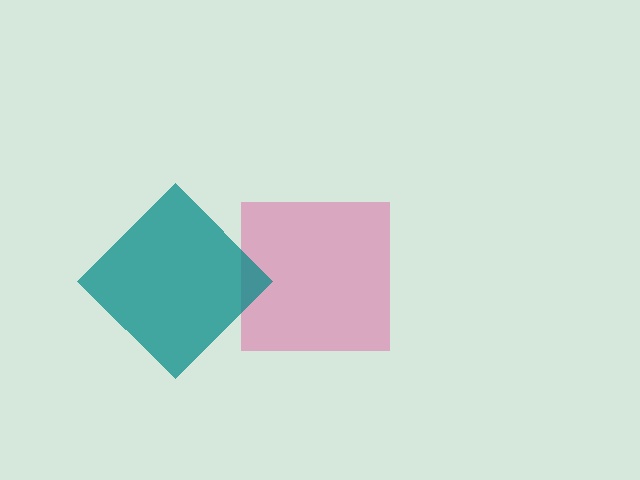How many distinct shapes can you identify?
There are 2 distinct shapes: a pink square, a teal diamond.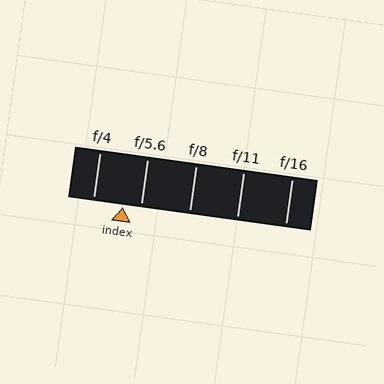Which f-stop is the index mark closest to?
The index mark is closest to f/5.6.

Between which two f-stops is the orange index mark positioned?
The index mark is between f/4 and f/5.6.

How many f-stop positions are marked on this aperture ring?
There are 5 f-stop positions marked.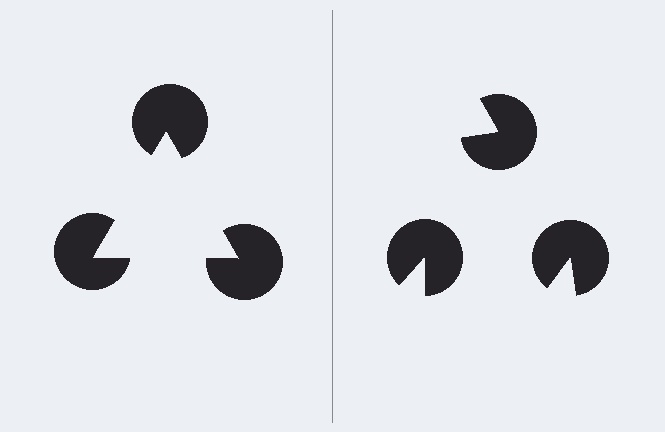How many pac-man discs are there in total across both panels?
6 — 3 on each side.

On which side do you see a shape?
An illusory triangle appears on the left side. On the right side the wedge cuts are rotated, so no coherent shape forms.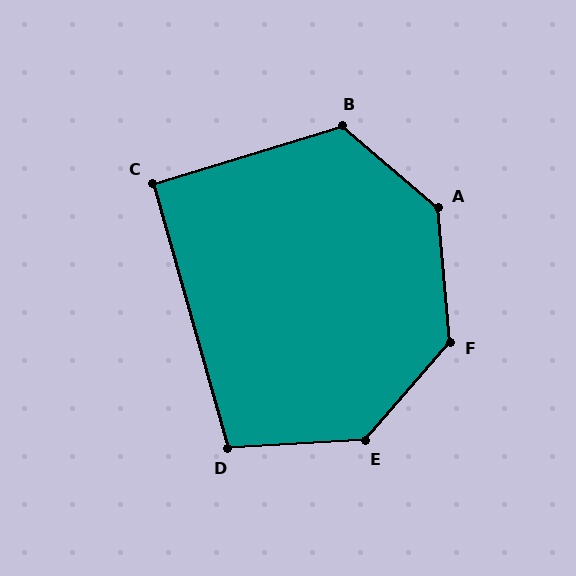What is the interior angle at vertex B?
Approximately 123 degrees (obtuse).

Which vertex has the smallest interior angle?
C, at approximately 91 degrees.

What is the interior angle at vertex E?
Approximately 134 degrees (obtuse).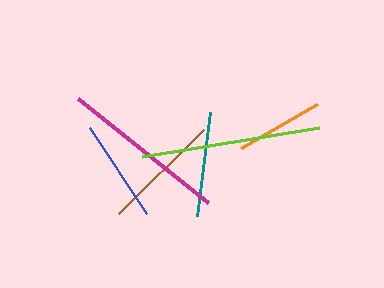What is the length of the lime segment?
The lime segment is approximately 180 pixels long.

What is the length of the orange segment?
The orange segment is approximately 87 pixels long.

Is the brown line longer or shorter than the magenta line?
The magenta line is longer than the brown line.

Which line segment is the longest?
The lime line is the longest at approximately 180 pixels.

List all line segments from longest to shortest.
From longest to shortest: lime, magenta, brown, teal, blue, orange.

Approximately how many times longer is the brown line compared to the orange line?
The brown line is approximately 1.4 times the length of the orange line.